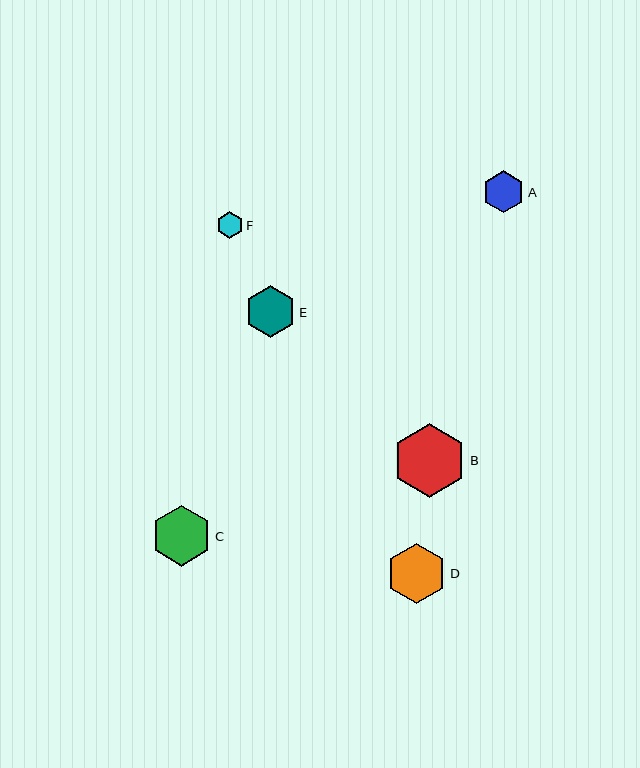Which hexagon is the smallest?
Hexagon F is the smallest with a size of approximately 27 pixels.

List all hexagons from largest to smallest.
From largest to smallest: B, C, D, E, A, F.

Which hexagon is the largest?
Hexagon B is the largest with a size of approximately 74 pixels.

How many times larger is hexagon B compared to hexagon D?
Hexagon B is approximately 1.2 times the size of hexagon D.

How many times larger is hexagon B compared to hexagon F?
Hexagon B is approximately 2.7 times the size of hexagon F.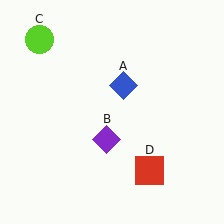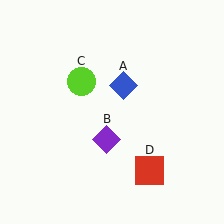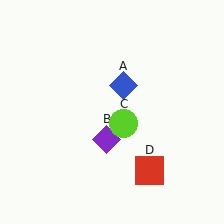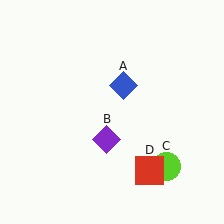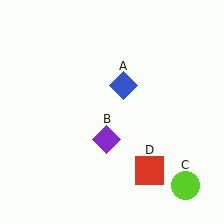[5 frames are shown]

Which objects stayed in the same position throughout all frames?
Blue diamond (object A) and purple diamond (object B) and red square (object D) remained stationary.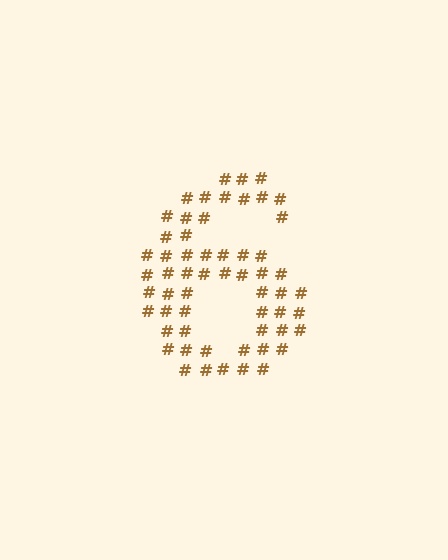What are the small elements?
The small elements are hash symbols.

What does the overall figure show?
The overall figure shows the digit 6.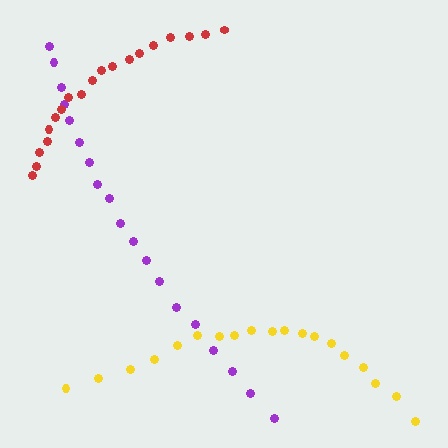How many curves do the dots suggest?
There are 3 distinct paths.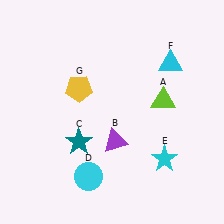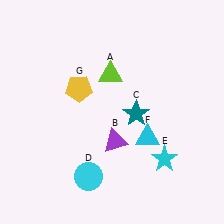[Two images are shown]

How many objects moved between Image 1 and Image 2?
3 objects moved between the two images.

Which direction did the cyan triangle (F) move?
The cyan triangle (F) moved down.